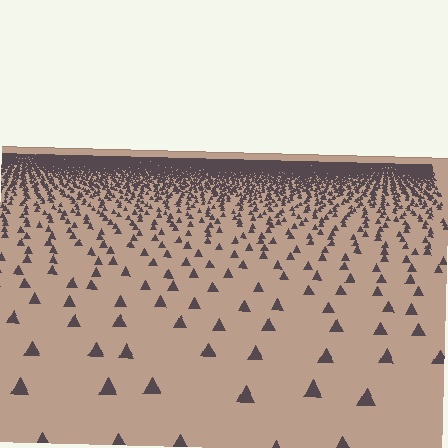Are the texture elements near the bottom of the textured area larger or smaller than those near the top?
Larger. Near the bottom, elements are closer to the viewer and appear at a bigger on-screen size.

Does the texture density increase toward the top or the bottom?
Density increases toward the top.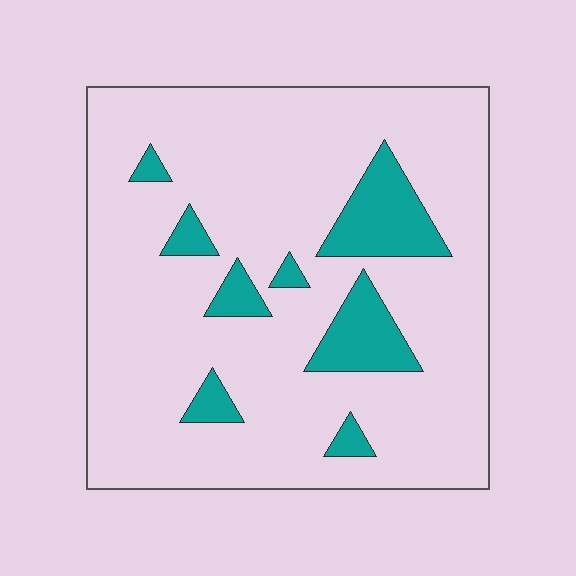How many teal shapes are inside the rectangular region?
8.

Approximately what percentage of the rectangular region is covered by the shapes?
Approximately 15%.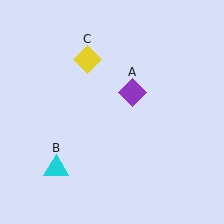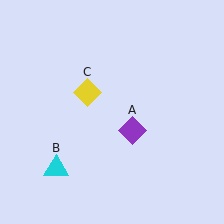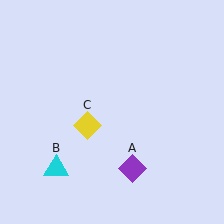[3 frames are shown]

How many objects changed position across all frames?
2 objects changed position: purple diamond (object A), yellow diamond (object C).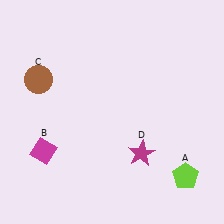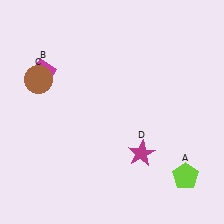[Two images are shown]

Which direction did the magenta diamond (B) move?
The magenta diamond (B) moved up.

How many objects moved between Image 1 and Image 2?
1 object moved between the two images.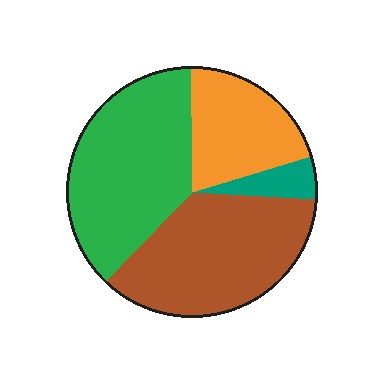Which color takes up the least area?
Teal, at roughly 5%.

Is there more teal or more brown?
Brown.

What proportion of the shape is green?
Green takes up about three eighths (3/8) of the shape.